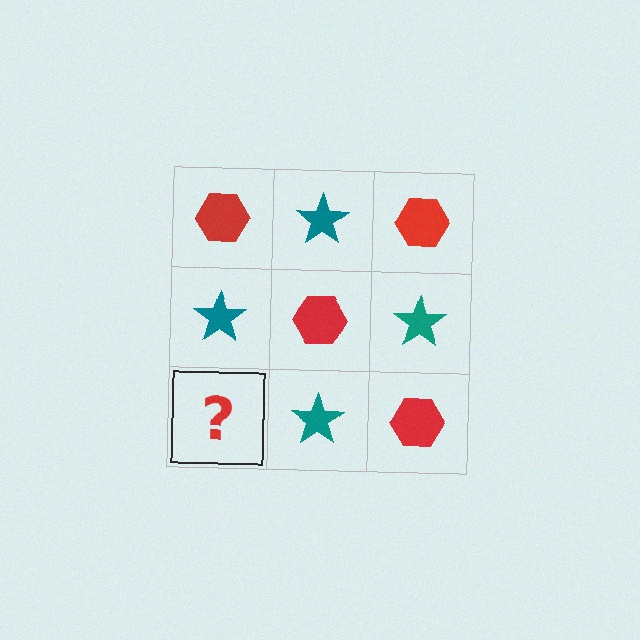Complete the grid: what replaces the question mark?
The question mark should be replaced with a red hexagon.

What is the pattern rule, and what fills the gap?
The rule is that it alternates red hexagon and teal star in a checkerboard pattern. The gap should be filled with a red hexagon.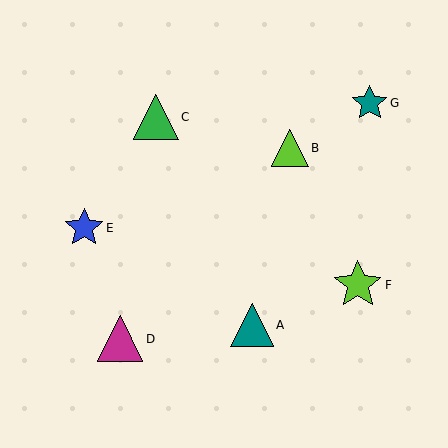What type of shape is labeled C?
Shape C is a green triangle.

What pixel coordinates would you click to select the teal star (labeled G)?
Click at (370, 103) to select the teal star G.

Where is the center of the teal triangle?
The center of the teal triangle is at (252, 325).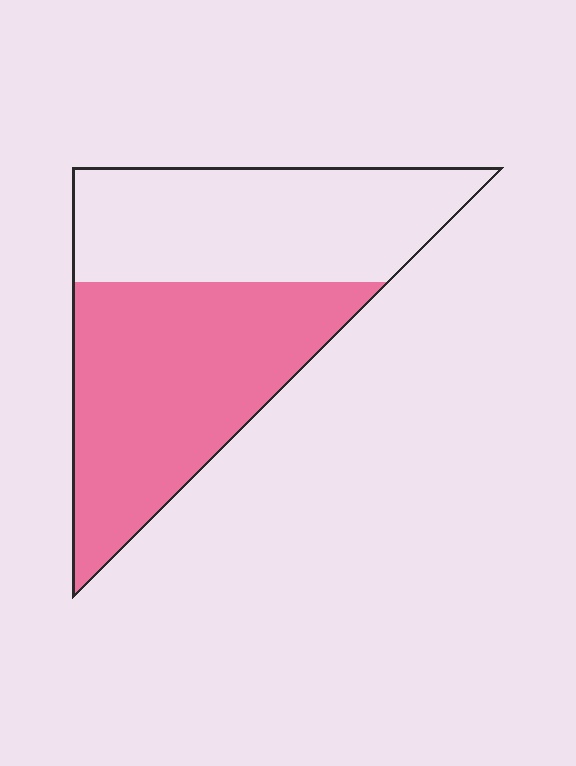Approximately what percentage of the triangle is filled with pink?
Approximately 55%.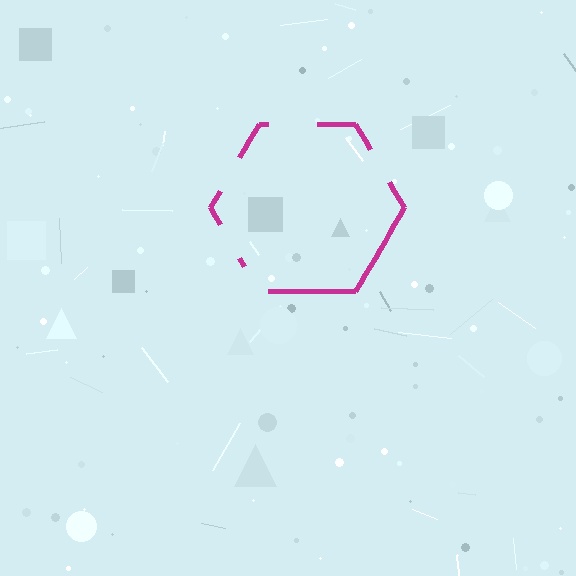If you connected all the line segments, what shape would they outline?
They would outline a hexagon.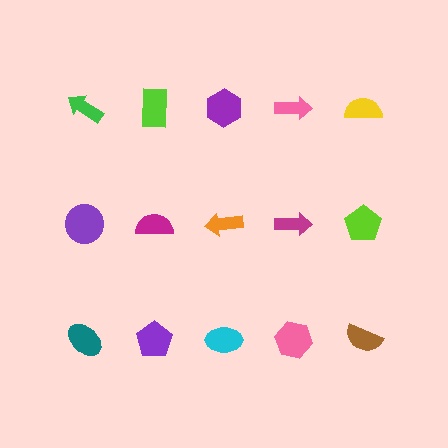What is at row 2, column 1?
A purple circle.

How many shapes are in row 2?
5 shapes.